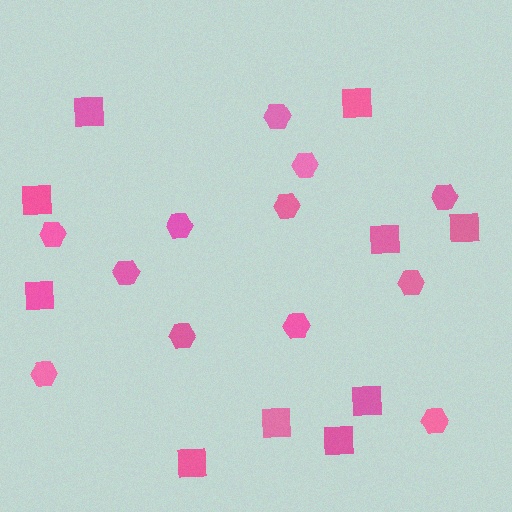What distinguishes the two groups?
There are 2 groups: one group of hexagons (12) and one group of squares (10).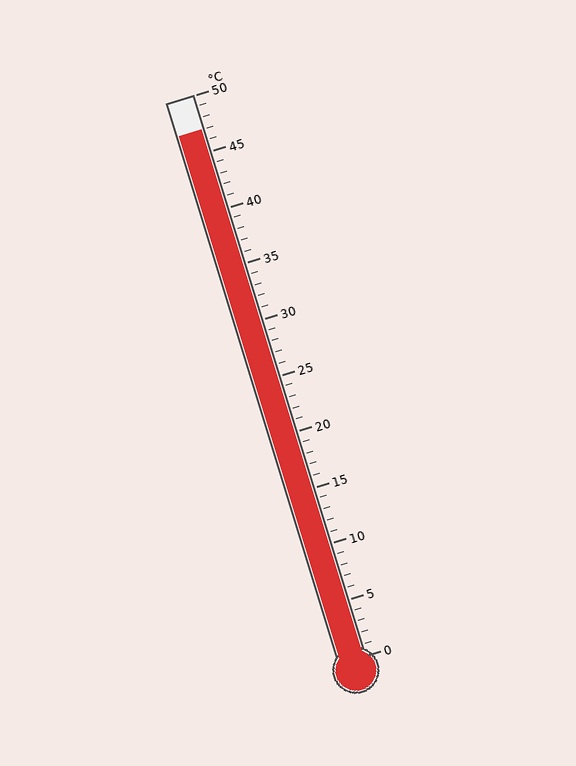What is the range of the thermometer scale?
The thermometer scale ranges from 0°C to 50°C.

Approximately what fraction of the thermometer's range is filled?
The thermometer is filled to approximately 95% of its range.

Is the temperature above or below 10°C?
The temperature is above 10°C.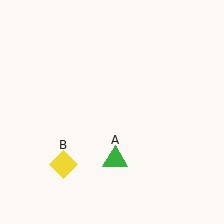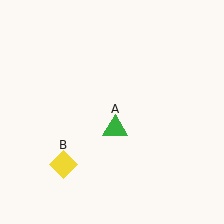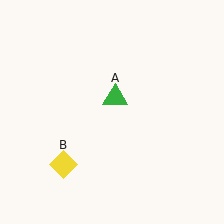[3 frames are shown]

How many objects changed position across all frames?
1 object changed position: green triangle (object A).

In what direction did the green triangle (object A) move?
The green triangle (object A) moved up.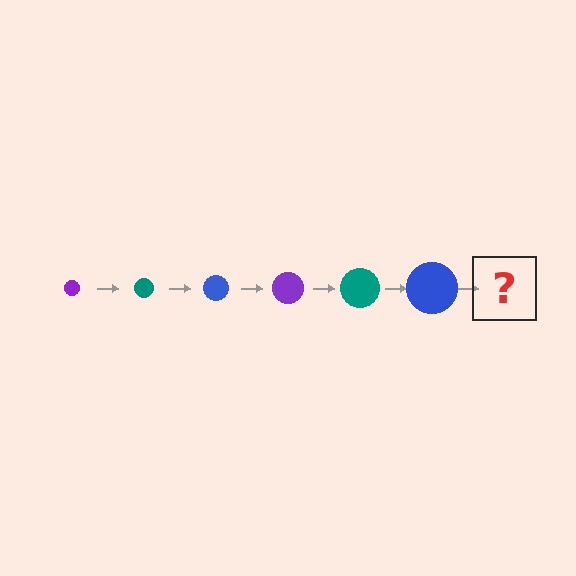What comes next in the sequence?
The next element should be a purple circle, larger than the previous one.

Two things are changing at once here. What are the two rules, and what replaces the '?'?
The two rules are that the circle grows larger each step and the color cycles through purple, teal, and blue. The '?' should be a purple circle, larger than the previous one.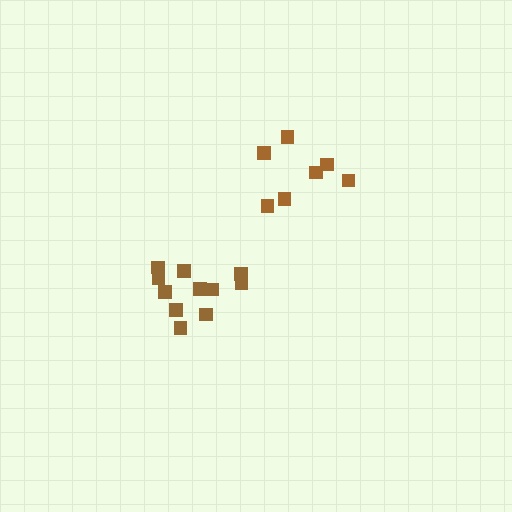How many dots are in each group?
Group 1: 7 dots, Group 2: 11 dots (18 total).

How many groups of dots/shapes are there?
There are 2 groups.